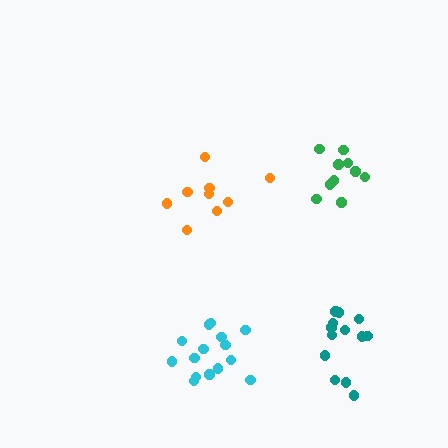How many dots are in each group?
Group 1: 9 dots, Group 2: 10 dots, Group 3: 13 dots, Group 4: 15 dots (47 total).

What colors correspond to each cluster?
The clusters are colored: orange, green, teal, cyan.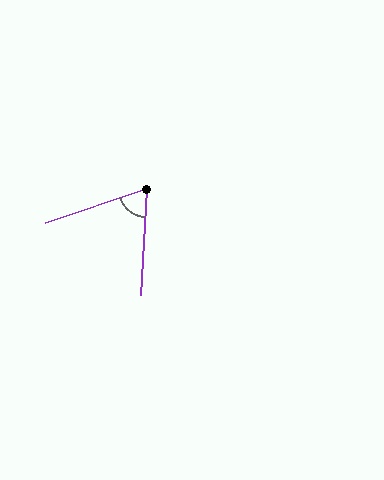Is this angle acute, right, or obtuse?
It is acute.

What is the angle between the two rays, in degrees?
Approximately 68 degrees.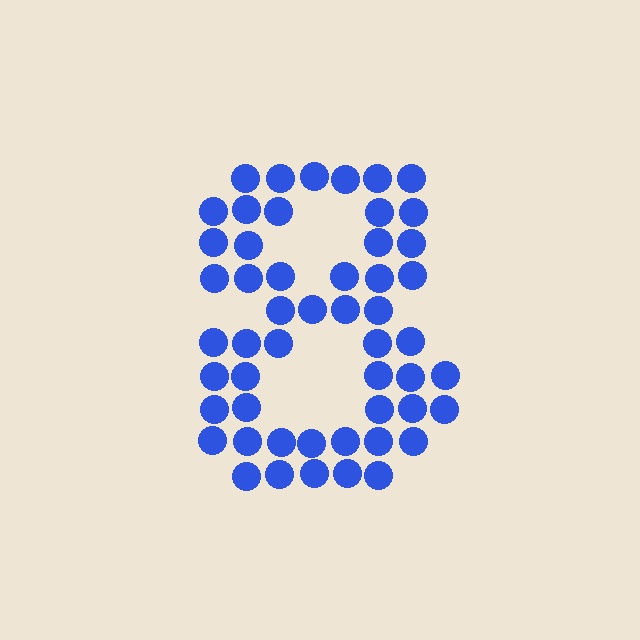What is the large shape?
The large shape is the digit 8.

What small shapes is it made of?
It is made of small circles.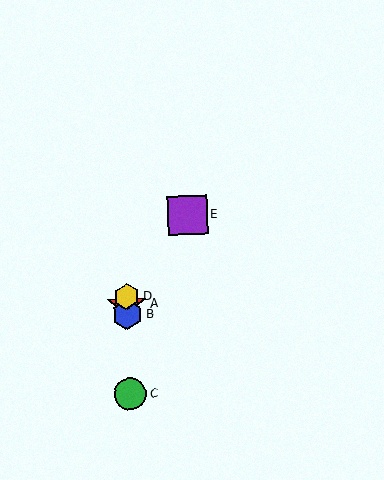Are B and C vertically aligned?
Yes, both are at x≈127.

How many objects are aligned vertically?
4 objects (A, B, C, D) are aligned vertically.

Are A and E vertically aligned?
No, A is at x≈127 and E is at x≈187.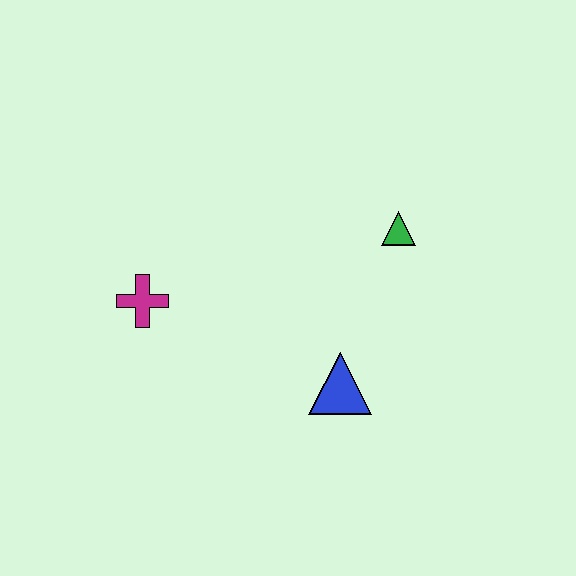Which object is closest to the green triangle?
The blue triangle is closest to the green triangle.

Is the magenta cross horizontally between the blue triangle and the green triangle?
No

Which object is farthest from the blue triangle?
The magenta cross is farthest from the blue triangle.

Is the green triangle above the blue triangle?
Yes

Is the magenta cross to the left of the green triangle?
Yes